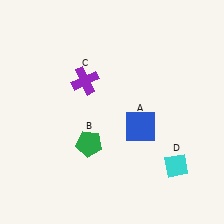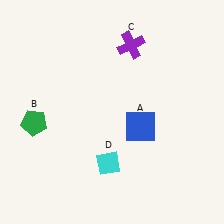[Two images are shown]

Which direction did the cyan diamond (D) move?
The cyan diamond (D) moved left.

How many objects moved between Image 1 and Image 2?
3 objects moved between the two images.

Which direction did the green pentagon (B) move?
The green pentagon (B) moved left.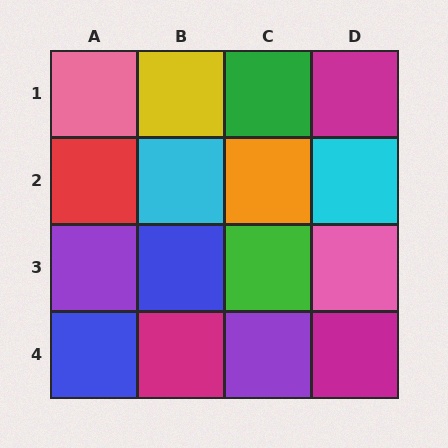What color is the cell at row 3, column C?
Green.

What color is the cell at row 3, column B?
Blue.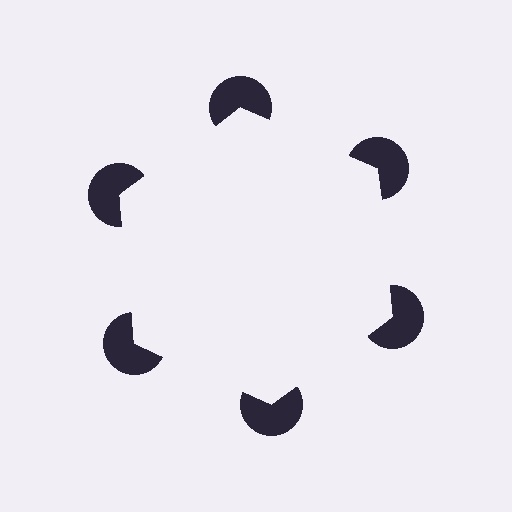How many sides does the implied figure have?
6 sides.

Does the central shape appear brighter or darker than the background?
It typically appears slightly brighter than the background, even though no actual brightness change is drawn.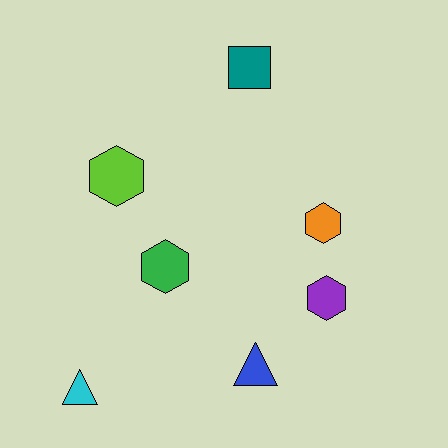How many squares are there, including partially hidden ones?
There is 1 square.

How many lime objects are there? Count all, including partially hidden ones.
There is 1 lime object.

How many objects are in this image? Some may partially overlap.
There are 7 objects.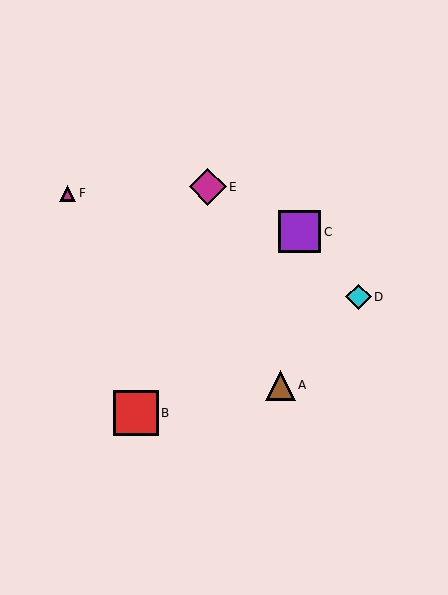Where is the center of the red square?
The center of the red square is at (136, 413).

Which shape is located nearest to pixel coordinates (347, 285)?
The cyan diamond (labeled D) at (359, 297) is nearest to that location.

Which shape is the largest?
The red square (labeled B) is the largest.